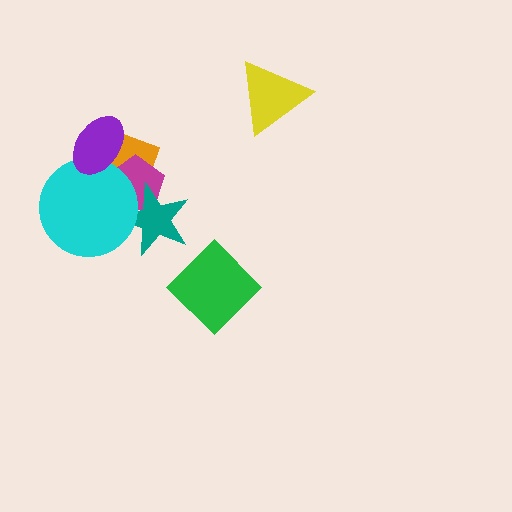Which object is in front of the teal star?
The cyan circle is in front of the teal star.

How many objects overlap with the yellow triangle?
0 objects overlap with the yellow triangle.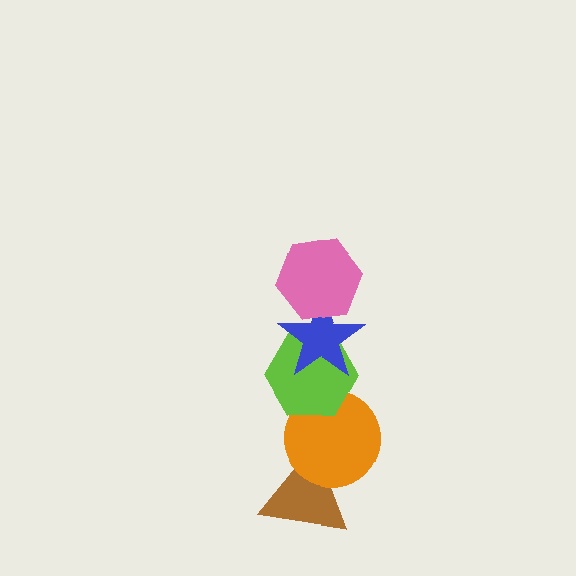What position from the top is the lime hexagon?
The lime hexagon is 3rd from the top.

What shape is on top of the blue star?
The pink hexagon is on top of the blue star.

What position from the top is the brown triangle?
The brown triangle is 5th from the top.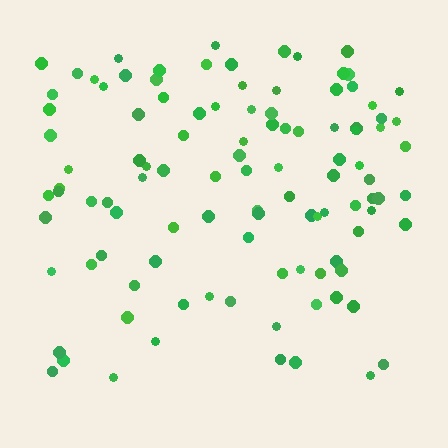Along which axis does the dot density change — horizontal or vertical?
Vertical.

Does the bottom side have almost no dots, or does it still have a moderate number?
Still a moderate number, just noticeably fewer than the top.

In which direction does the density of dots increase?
From bottom to top, with the top side densest.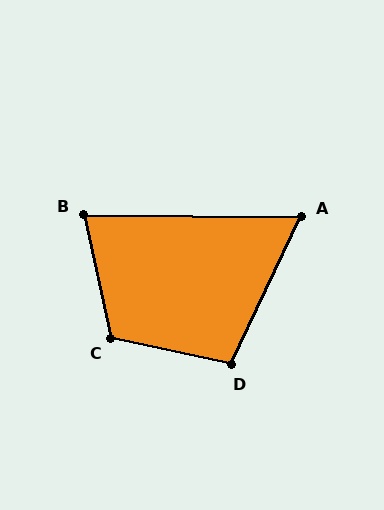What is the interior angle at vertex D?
Approximately 103 degrees (obtuse).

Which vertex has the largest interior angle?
C, at approximately 115 degrees.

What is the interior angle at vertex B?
Approximately 77 degrees (acute).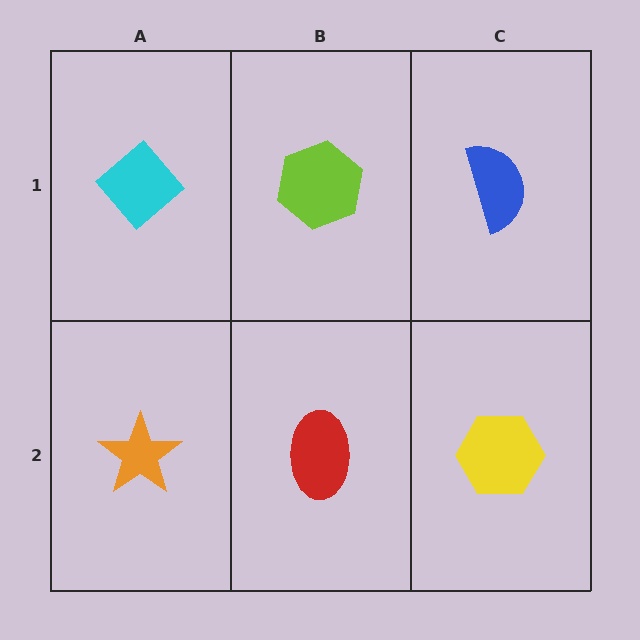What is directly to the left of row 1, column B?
A cyan diamond.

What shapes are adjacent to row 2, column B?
A lime hexagon (row 1, column B), an orange star (row 2, column A), a yellow hexagon (row 2, column C).